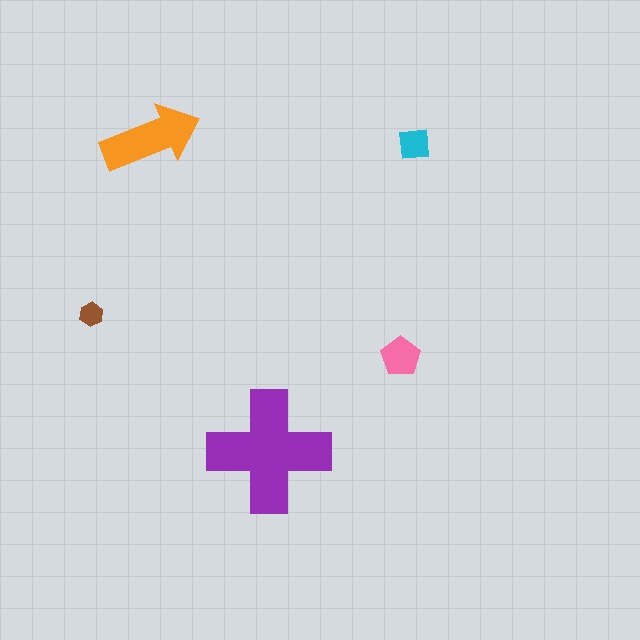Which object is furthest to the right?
The cyan square is rightmost.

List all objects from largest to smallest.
The purple cross, the orange arrow, the pink pentagon, the cyan square, the brown hexagon.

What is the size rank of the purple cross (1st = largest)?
1st.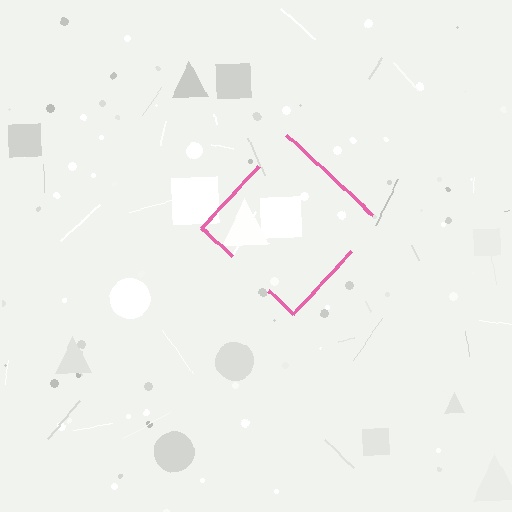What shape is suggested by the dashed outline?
The dashed outline suggests a diamond.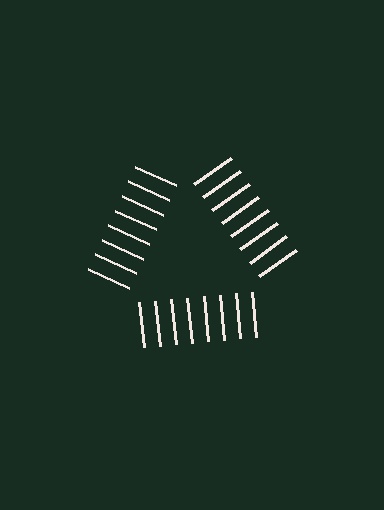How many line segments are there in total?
24 — 8 along each of the 3 edges.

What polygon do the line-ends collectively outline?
An illusory triangle — the line segments terminate on its edges but no continuous stroke is drawn.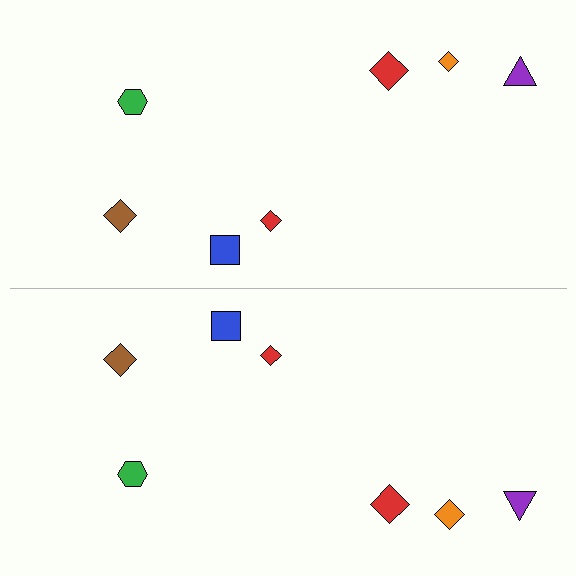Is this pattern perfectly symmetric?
No, the pattern is not perfectly symmetric. The orange diamond on the bottom side has a different size than its mirror counterpart.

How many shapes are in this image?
There are 14 shapes in this image.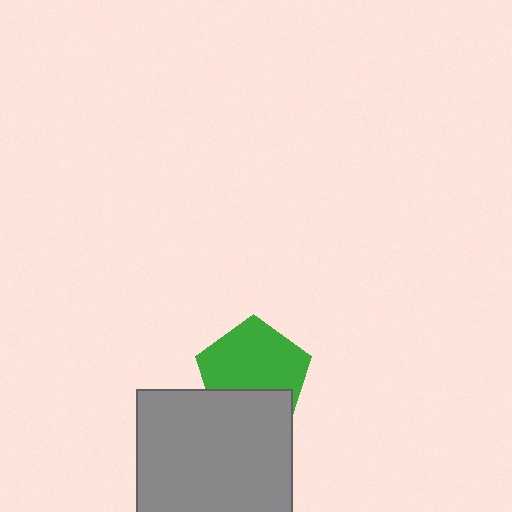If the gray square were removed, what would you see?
You would see the complete green pentagon.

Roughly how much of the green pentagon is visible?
Most of it is visible (roughly 67%).